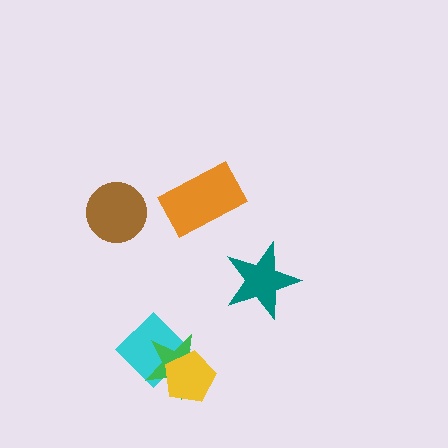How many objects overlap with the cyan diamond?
2 objects overlap with the cyan diamond.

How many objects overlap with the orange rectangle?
0 objects overlap with the orange rectangle.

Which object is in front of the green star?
The yellow pentagon is in front of the green star.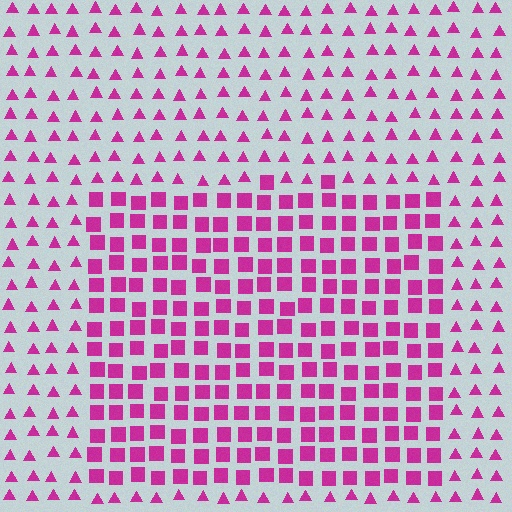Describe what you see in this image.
The image is filled with small magenta elements arranged in a uniform grid. A rectangle-shaped region contains squares, while the surrounding area contains triangles. The boundary is defined purely by the change in element shape.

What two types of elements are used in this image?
The image uses squares inside the rectangle region and triangles outside it.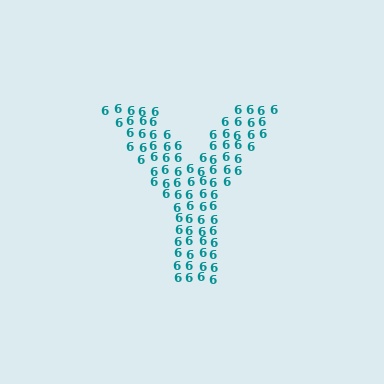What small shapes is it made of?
It is made of small digit 6's.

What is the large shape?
The large shape is the letter Y.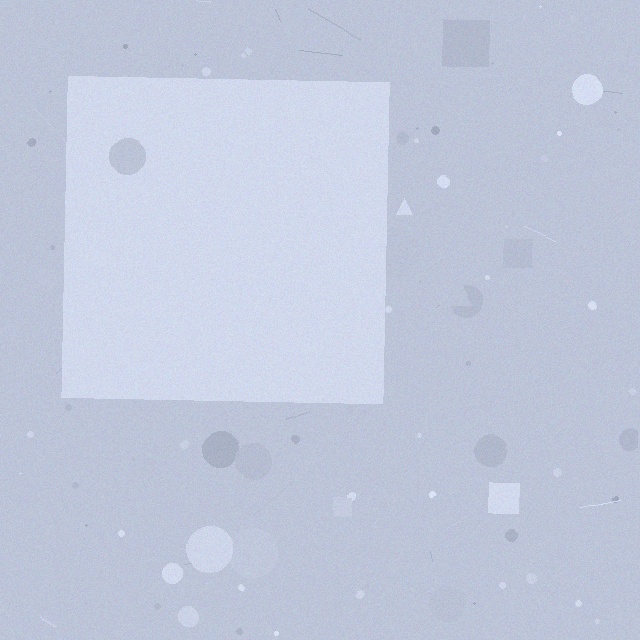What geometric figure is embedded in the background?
A square is embedded in the background.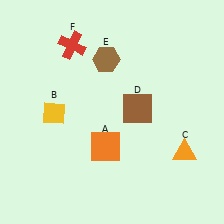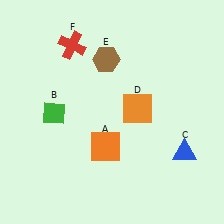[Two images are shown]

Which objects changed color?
B changed from yellow to green. C changed from orange to blue. D changed from brown to orange.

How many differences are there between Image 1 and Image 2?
There are 3 differences between the two images.